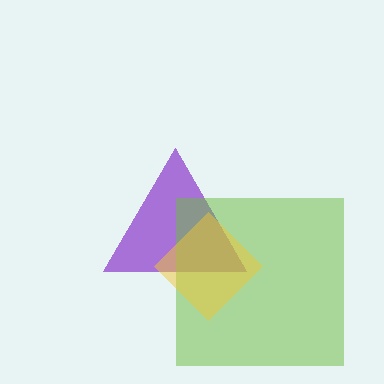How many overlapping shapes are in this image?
There are 3 overlapping shapes in the image.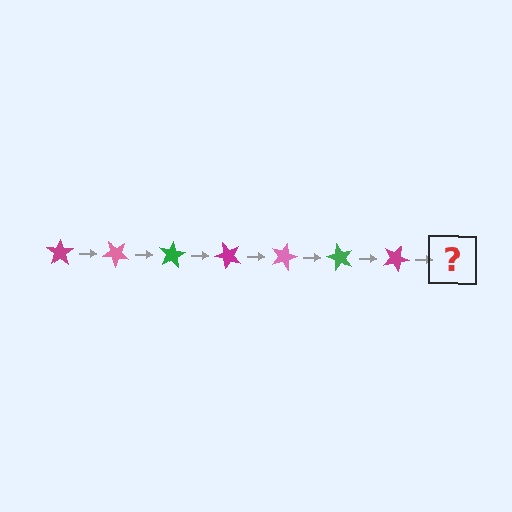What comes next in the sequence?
The next element should be a pink star, rotated 280 degrees from the start.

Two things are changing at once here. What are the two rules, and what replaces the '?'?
The two rules are that it rotates 40 degrees each step and the color cycles through magenta, pink, and green. The '?' should be a pink star, rotated 280 degrees from the start.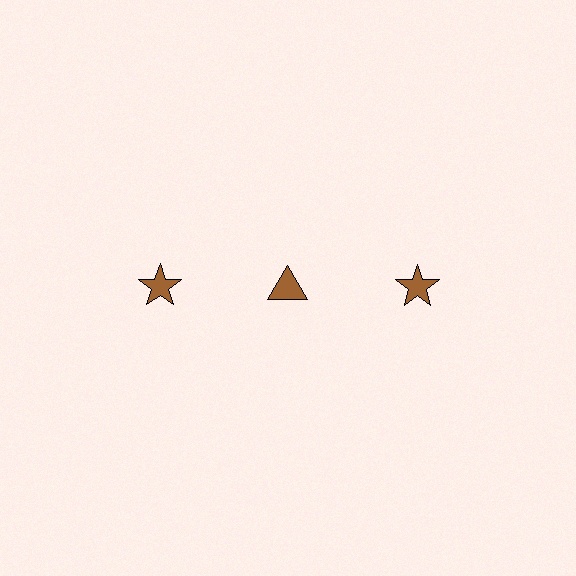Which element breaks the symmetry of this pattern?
The brown triangle in the top row, second from left column breaks the symmetry. All other shapes are brown stars.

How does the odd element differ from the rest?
It has a different shape: triangle instead of star.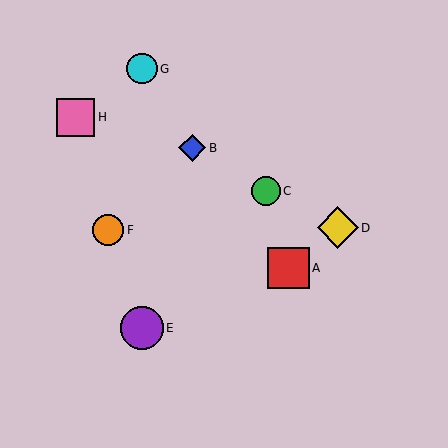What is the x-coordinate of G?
Object G is at x≈142.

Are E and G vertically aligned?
Yes, both are at x≈142.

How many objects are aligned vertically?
2 objects (E, G) are aligned vertically.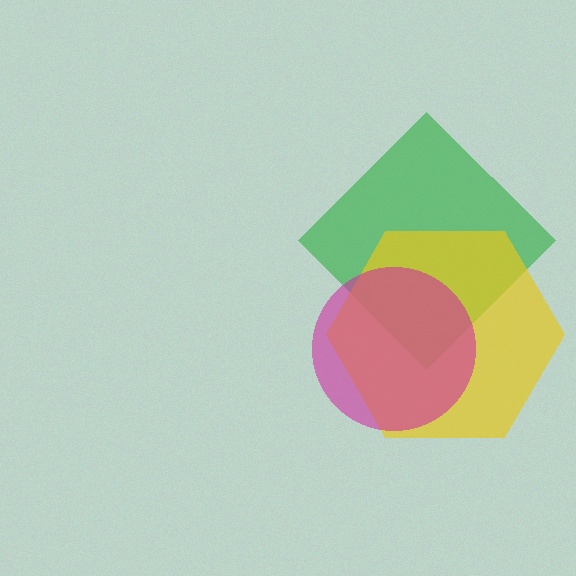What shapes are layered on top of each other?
The layered shapes are: a green diamond, a yellow hexagon, a magenta circle.